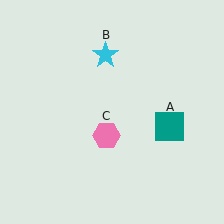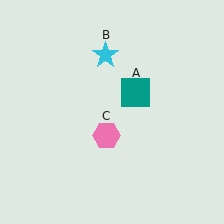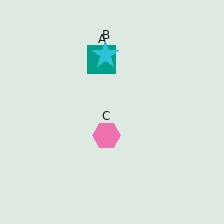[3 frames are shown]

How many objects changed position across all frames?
1 object changed position: teal square (object A).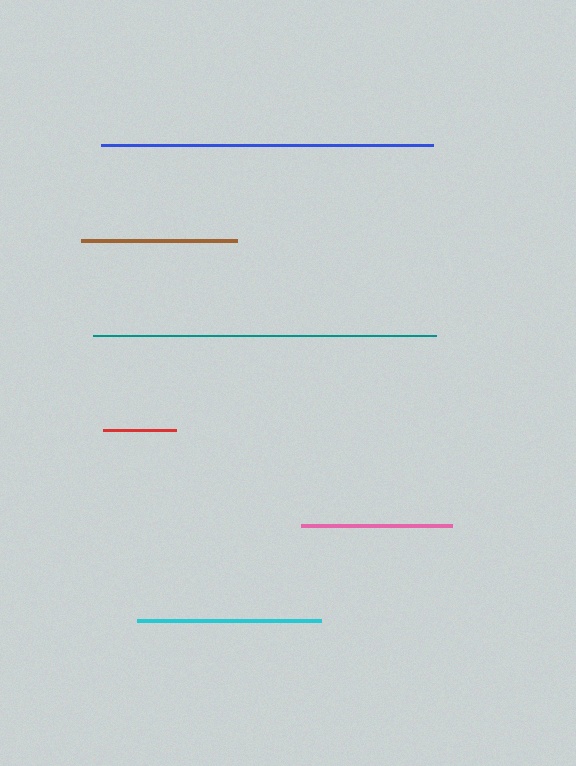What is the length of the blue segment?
The blue segment is approximately 332 pixels long.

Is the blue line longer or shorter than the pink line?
The blue line is longer than the pink line.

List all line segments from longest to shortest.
From longest to shortest: teal, blue, cyan, brown, pink, red.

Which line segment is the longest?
The teal line is the longest at approximately 343 pixels.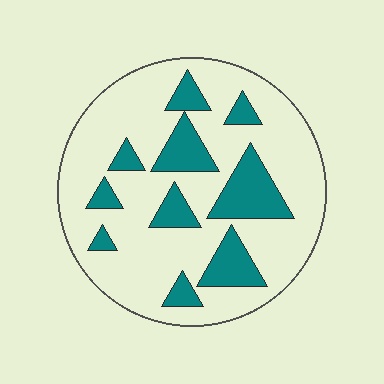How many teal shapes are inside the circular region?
10.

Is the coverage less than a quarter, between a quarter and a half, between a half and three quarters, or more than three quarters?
Less than a quarter.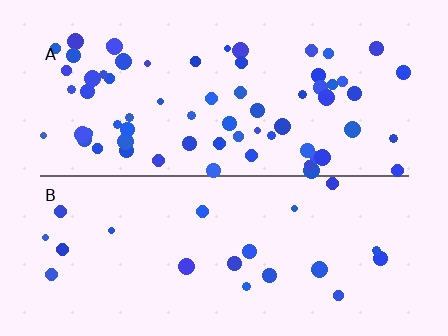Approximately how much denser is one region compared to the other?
Approximately 3.2× — region A over region B.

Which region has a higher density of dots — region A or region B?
A (the top).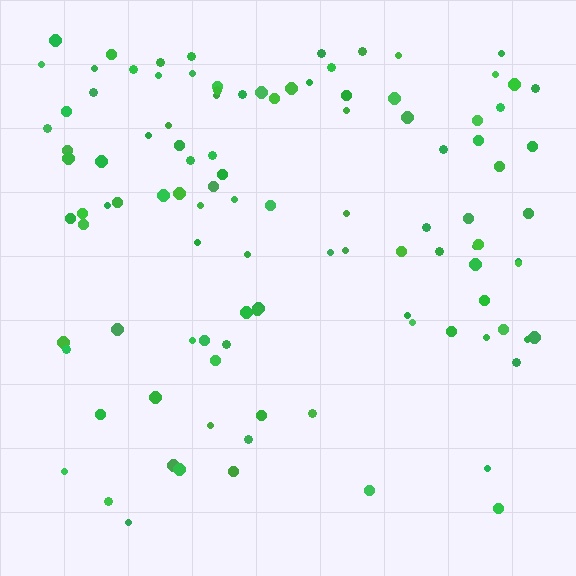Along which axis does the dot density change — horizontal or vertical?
Vertical.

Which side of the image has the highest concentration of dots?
The top.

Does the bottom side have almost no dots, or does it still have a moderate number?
Still a moderate number, just noticeably fewer than the top.